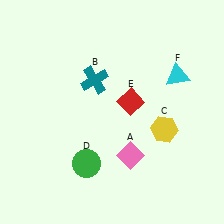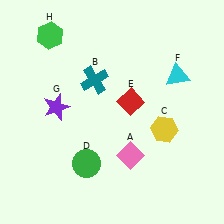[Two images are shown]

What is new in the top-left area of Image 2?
A purple star (G) was added in the top-left area of Image 2.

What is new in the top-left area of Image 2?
A green hexagon (H) was added in the top-left area of Image 2.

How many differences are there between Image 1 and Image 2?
There are 2 differences between the two images.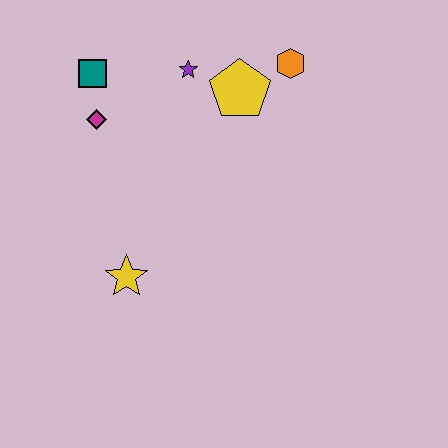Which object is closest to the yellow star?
The magenta diamond is closest to the yellow star.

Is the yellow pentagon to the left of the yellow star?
No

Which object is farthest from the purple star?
The yellow star is farthest from the purple star.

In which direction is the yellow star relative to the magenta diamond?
The yellow star is below the magenta diamond.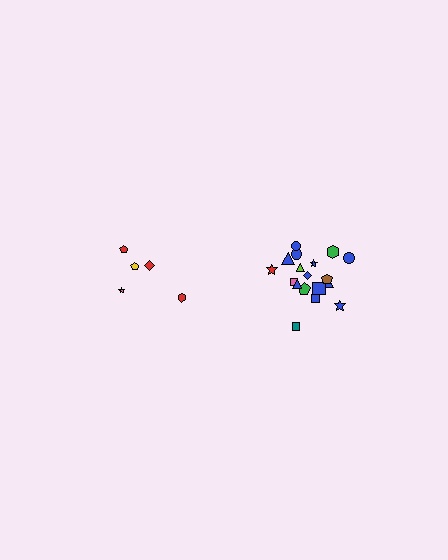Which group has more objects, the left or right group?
The right group.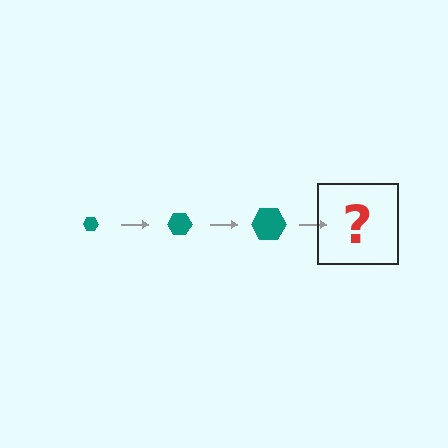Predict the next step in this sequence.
The next step is a teal hexagon, larger than the previous one.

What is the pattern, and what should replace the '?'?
The pattern is that the hexagon gets progressively larger each step. The '?' should be a teal hexagon, larger than the previous one.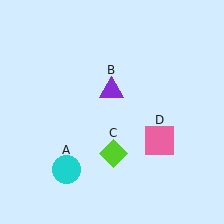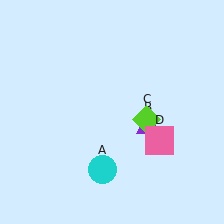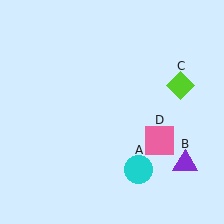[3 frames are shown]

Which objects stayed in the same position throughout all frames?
Pink square (object D) remained stationary.